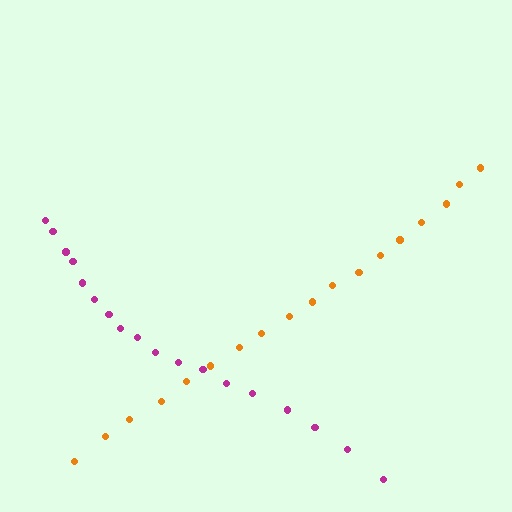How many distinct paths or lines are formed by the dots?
There are 2 distinct paths.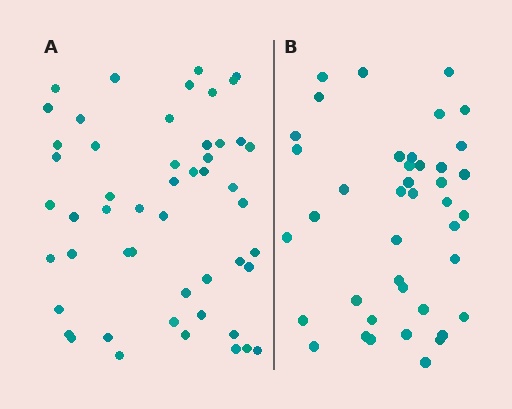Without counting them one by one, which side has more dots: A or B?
Region A (the left region) has more dots.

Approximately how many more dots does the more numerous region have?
Region A has roughly 10 or so more dots than region B.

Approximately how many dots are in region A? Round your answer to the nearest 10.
About 50 dots. (The exact count is 51, which rounds to 50.)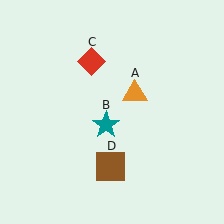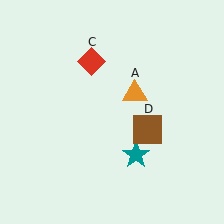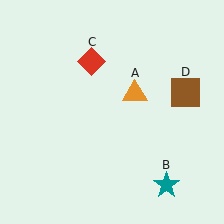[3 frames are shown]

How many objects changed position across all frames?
2 objects changed position: teal star (object B), brown square (object D).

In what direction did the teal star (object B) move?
The teal star (object B) moved down and to the right.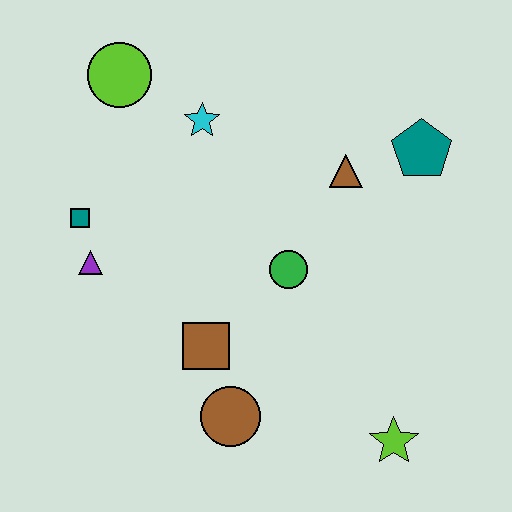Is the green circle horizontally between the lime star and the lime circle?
Yes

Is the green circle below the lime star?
No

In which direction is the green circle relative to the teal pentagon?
The green circle is to the left of the teal pentagon.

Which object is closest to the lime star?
The brown circle is closest to the lime star.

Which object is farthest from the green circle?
The lime circle is farthest from the green circle.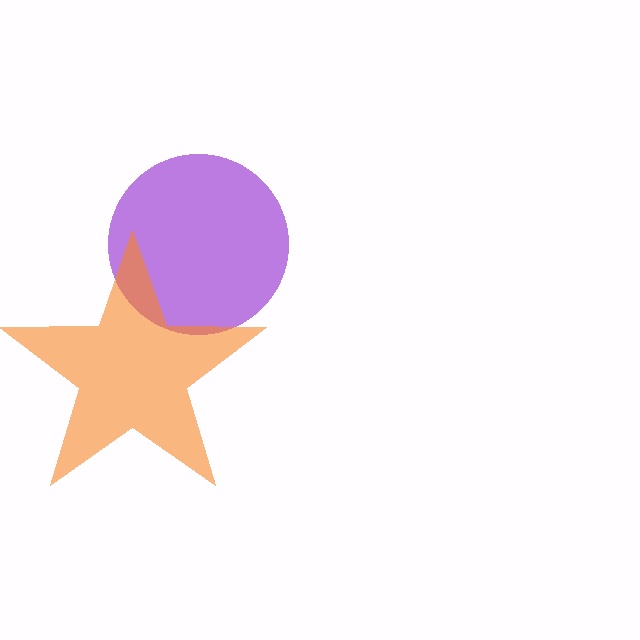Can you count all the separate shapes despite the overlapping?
Yes, there are 2 separate shapes.